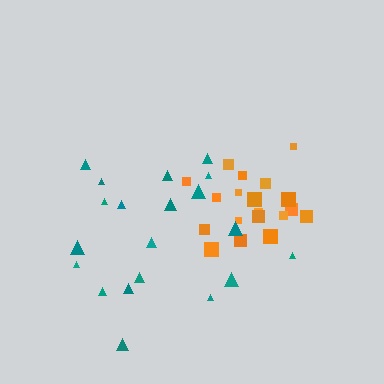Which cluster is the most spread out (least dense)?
Teal.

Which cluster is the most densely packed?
Orange.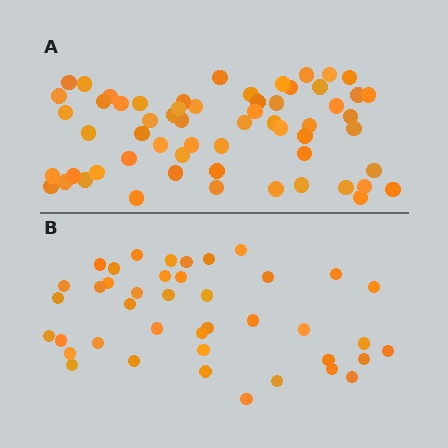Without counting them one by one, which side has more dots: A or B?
Region A (the top region) has more dots.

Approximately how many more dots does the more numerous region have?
Region A has approximately 20 more dots than region B.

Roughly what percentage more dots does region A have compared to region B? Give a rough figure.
About 45% more.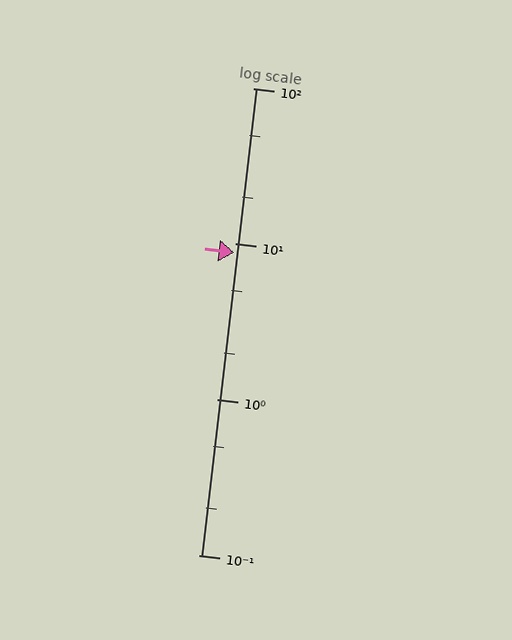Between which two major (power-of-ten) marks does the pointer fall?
The pointer is between 1 and 10.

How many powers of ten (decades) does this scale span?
The scale spans 3 decades, from 0.1 to 100.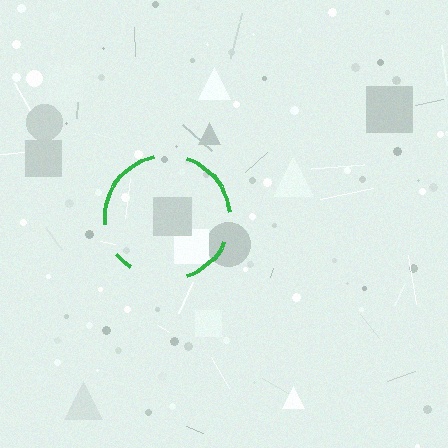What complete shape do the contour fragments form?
The contour fragments form a circle.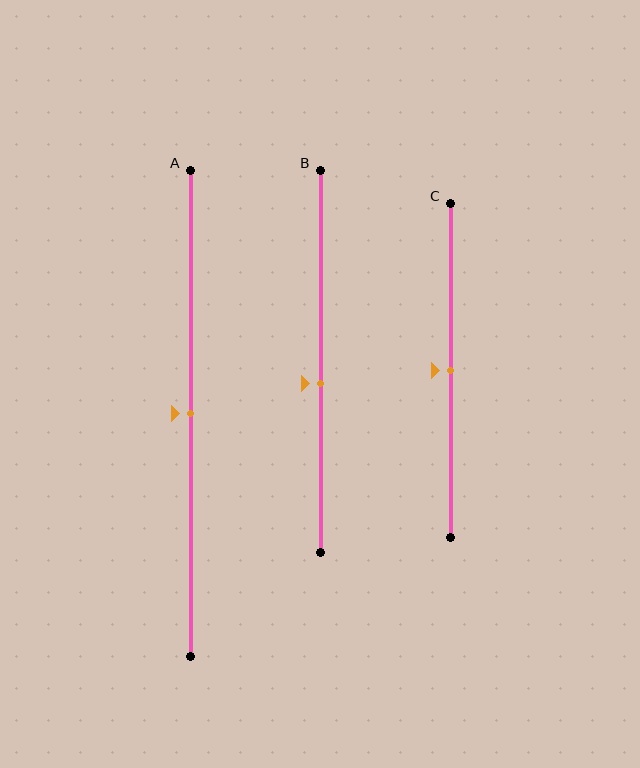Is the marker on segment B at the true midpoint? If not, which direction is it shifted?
No, the marker on segment B is shifted downward by about 6% of the segment length.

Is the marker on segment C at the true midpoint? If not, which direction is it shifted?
Yes, the marker on segment C is at the true midpoint.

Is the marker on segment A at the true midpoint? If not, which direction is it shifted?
Yes, the marker on segment A is at the true midpoint.